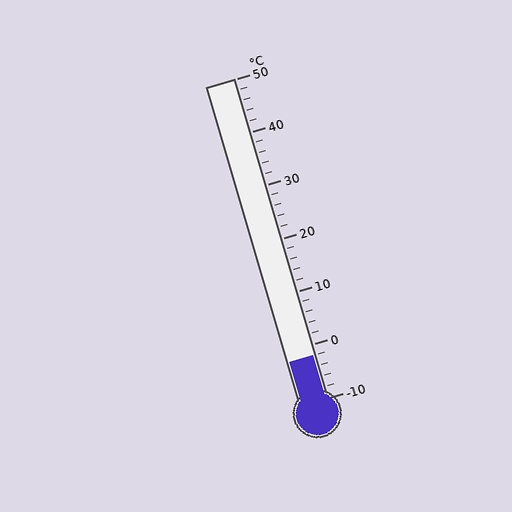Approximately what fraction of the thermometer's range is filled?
The thermometer is filled to approximately 15% of its range.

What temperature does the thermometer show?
The thermometer shows approximately -2°C.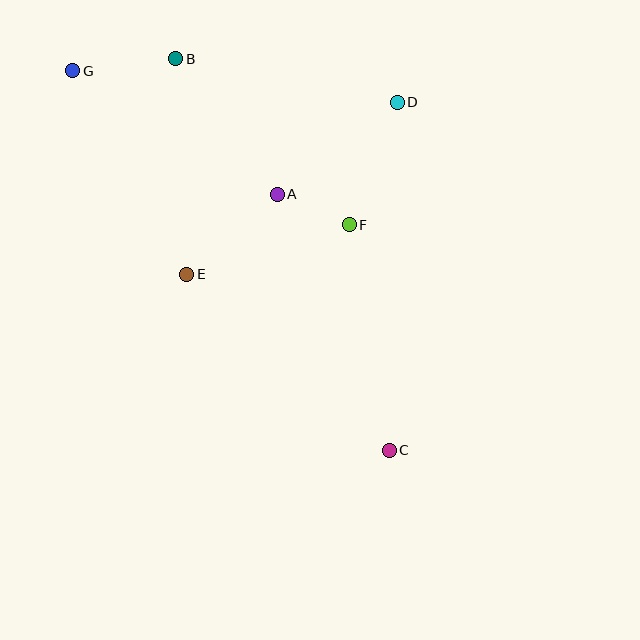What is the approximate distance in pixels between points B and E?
The distance between B and E is approximately 216 pixels.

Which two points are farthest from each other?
Points C and G are farthest from each other.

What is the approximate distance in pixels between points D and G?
The distance between D and G is approximately 326 pixels.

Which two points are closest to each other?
Points A and F are closest to each other.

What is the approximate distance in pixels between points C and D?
The distance between C and D is approximately 348 pixels.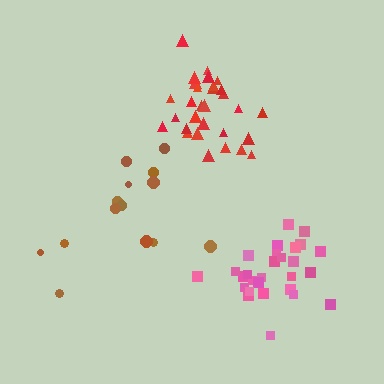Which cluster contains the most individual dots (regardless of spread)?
Red (30).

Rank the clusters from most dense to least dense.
red, pink, brown.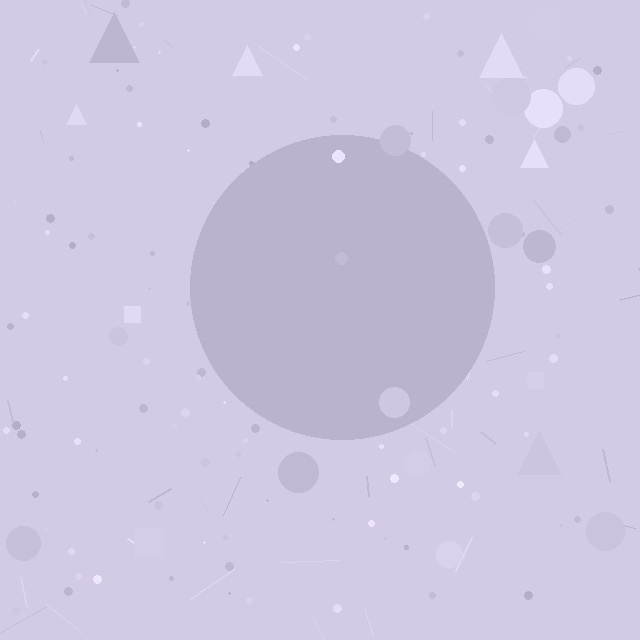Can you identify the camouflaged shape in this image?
The camouflaged shape is a circle.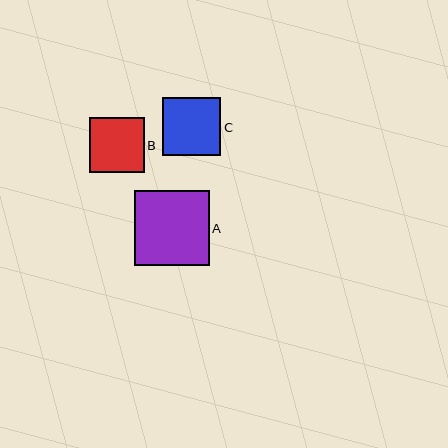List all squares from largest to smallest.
From largest to smallest: A, C, B.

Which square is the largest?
Square A is the largest with a size of approximately 74 pixels.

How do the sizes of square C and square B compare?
Square C and square B are approximately the same size.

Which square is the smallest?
Square B is the smallest with a size of approximately 54 pixels.